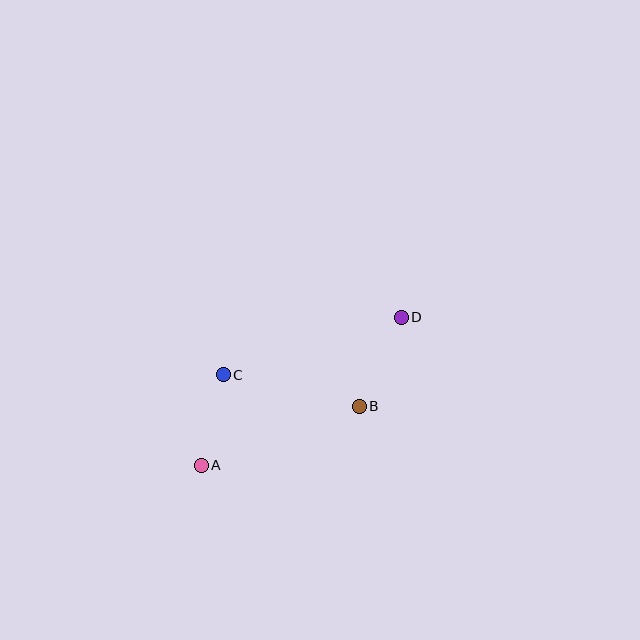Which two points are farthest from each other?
Points A and D are farthest from each other.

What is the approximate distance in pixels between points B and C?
The distance between B and C is approximately 140 pixels.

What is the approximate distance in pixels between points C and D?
The distance between C and D is approximately 187 pixels.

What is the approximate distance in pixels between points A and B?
The distance between A and B is approximately 169 pixels.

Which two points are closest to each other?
Points A and C are closest to each other.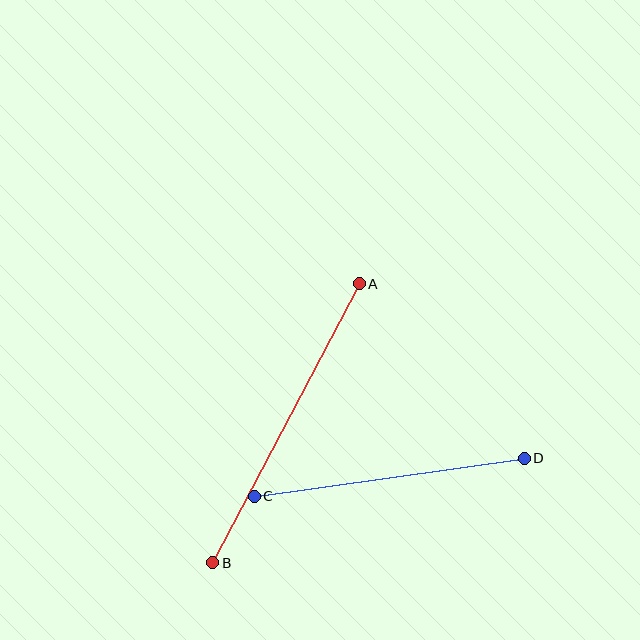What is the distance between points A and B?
The distance is approximately 315 pixels.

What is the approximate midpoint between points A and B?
The midpoint is at approximately (286, 423) pixels.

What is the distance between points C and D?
The distance is approximately 272 pixels.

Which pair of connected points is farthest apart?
Points A and B are farthest apart.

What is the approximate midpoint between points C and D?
The midpoint is at approximately (389, 477) pixels.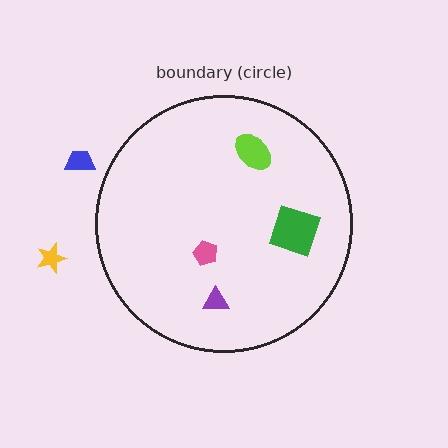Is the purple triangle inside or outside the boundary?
Inside.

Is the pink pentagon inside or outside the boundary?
Inside.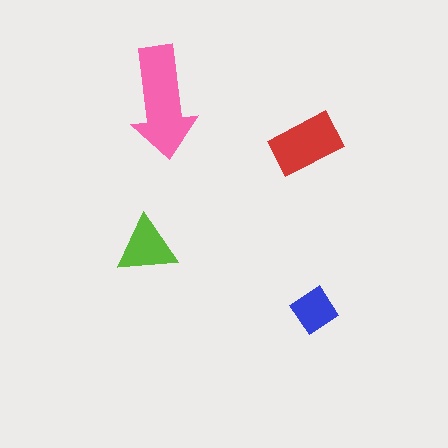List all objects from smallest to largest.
The blue diamond, the lime triangle, the red rectangle, the pink arrow.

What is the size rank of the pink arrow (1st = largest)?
1st.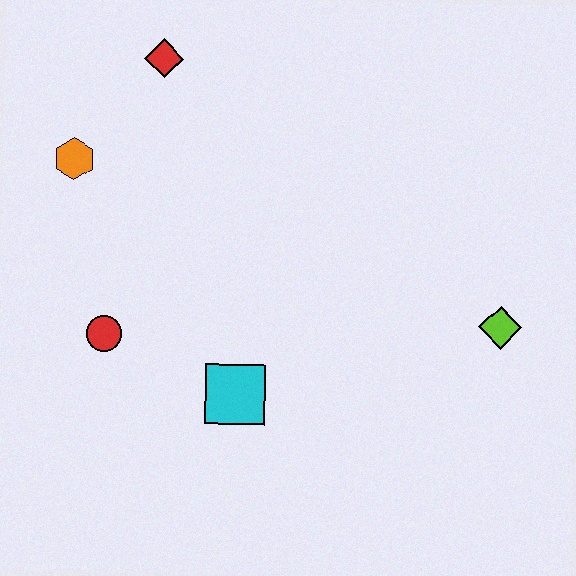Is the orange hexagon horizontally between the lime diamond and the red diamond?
No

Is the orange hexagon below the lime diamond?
No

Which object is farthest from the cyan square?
The red diamond is farthest from the cyan square.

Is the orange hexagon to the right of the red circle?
No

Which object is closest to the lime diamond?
The cyan square is closest to the lime diamond.